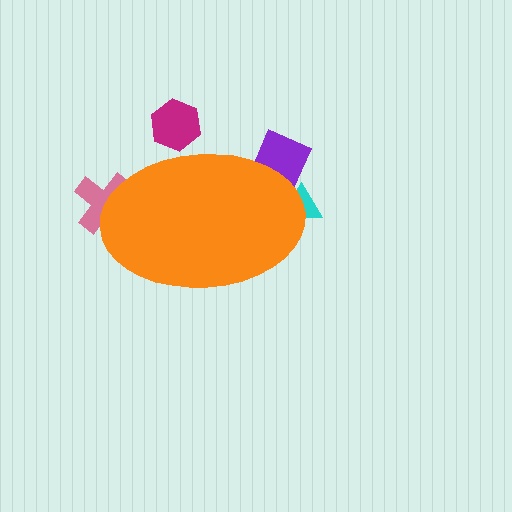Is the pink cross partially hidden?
Yes, the pink cross is partially hidden behind the orange ellipse.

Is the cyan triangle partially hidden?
Yes, the cyan triangle is partially hidden behind the orange ellipse.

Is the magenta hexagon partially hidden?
Yes, the magenta hexagon is partially hidden behind the orange ellipse.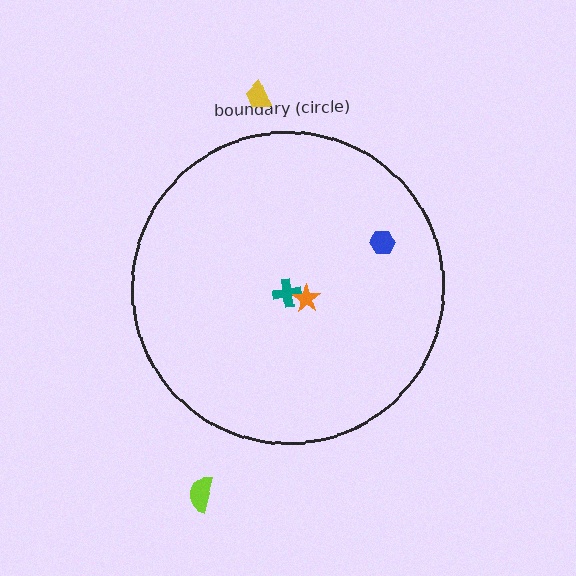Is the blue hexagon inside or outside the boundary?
Inside.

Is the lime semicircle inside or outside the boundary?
Outside.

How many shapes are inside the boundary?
3 inside, 2 outside.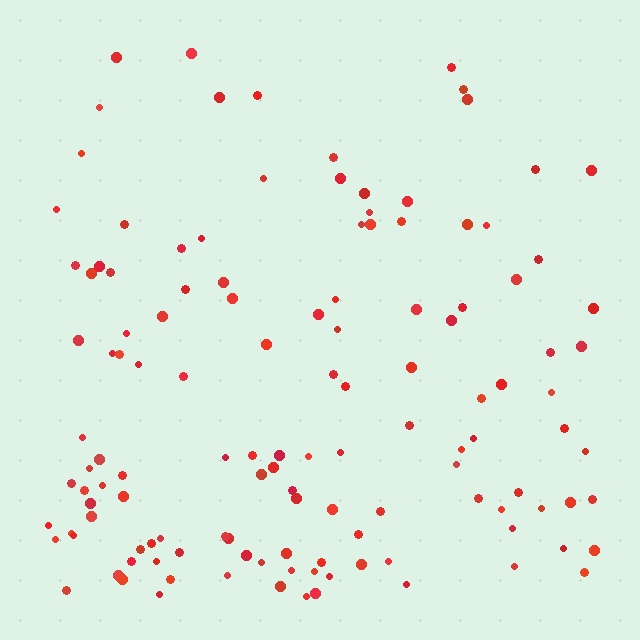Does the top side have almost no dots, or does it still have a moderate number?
Still a moderate number, just noticeably fewer than the bottom.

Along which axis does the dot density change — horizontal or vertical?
Vertical.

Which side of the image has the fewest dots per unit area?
The top.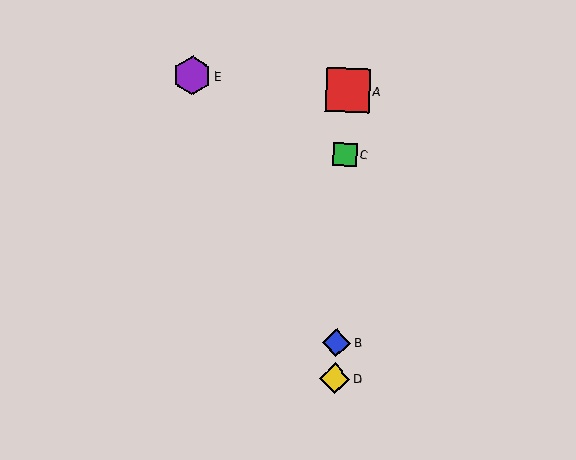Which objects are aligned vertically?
Objects A, B, C, D are aligned vertically.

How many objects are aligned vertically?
4 objects (A, B, C, D) are aligned vertically.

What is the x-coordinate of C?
Object C is at x≈345.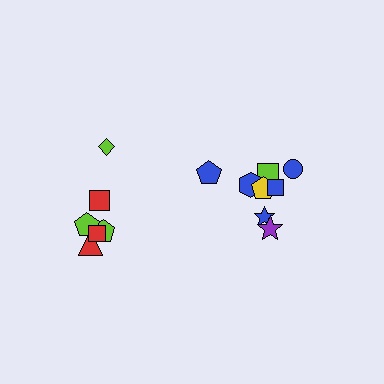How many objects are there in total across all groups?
There are 14 objects.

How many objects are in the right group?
There are 8 objects.